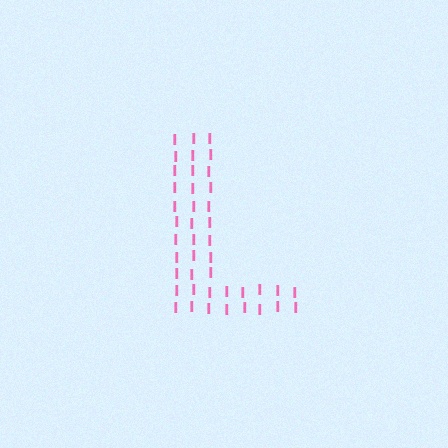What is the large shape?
The large shape is the letter L.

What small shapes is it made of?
It is made of small letter I's.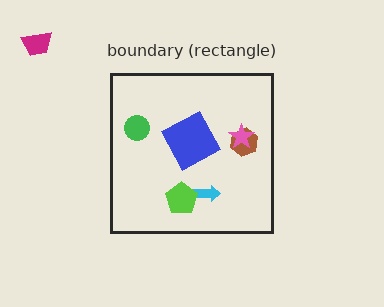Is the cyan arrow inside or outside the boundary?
Inside.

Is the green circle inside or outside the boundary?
Inside.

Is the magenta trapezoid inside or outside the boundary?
Outside.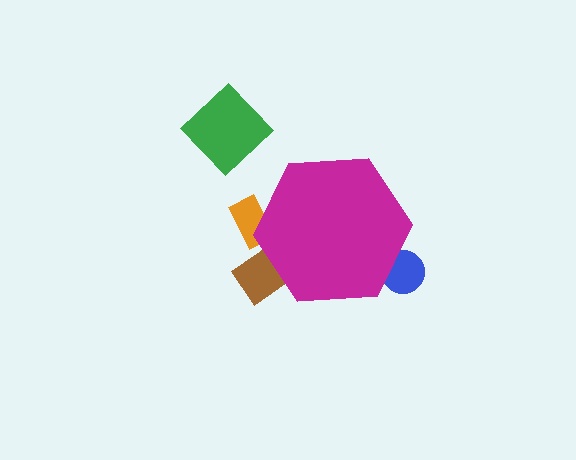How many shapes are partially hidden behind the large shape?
3 shapes are partially hidden.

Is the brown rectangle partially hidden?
Yes, the brown rectangle is partially hidden behind the magenta hexagon.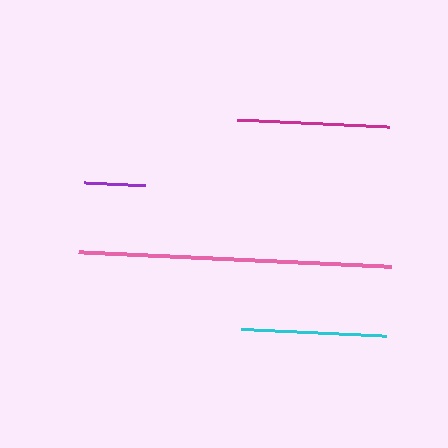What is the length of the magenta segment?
The magenta segment is approximately 152 pixels long.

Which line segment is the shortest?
The purple line is the shortest at approximately 62 pixels.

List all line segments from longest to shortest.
From longest to shortest: pink, magenta, cyan, purple.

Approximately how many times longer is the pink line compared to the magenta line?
The pink line is approximately 2.1 times the length of the magenta line.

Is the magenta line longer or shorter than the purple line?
The magenta line is longer than the purple line.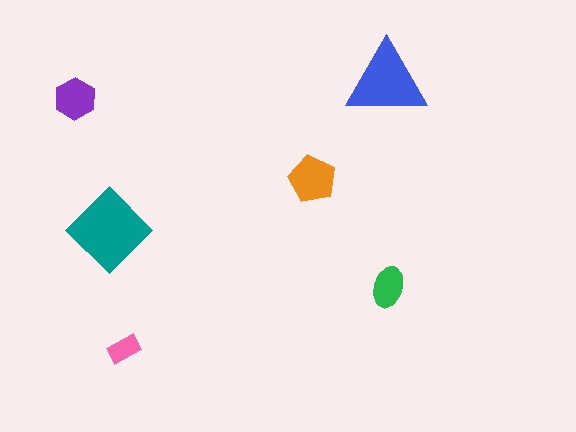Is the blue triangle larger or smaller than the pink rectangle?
Larger.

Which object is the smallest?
The pink rectangle.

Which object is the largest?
The teal diamond.